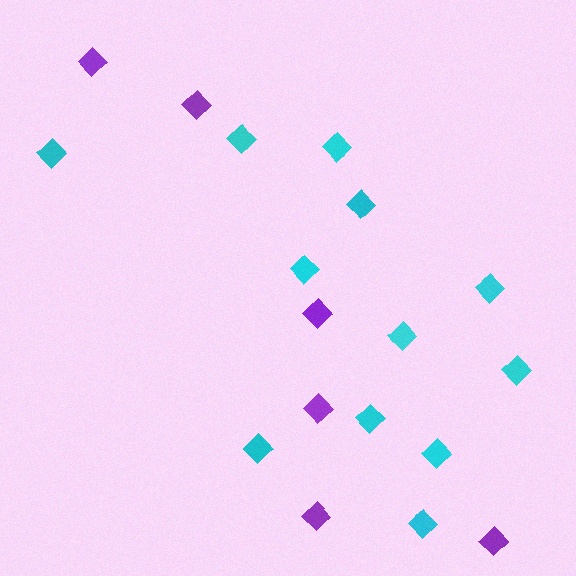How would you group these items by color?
There are 2 groups: one group of purple diamonds (6) and one group of cyan diamonds (12).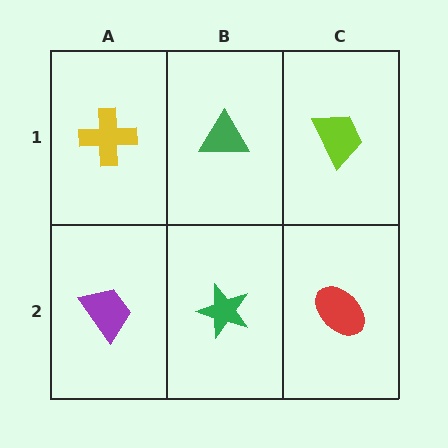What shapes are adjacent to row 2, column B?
A green triangle (row 1, column B), a purple trapezoid (row 2, column A), a red ellipse (row 2, column C).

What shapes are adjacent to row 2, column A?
A yellow cross (row 1, column A), a green star (row 2, column B).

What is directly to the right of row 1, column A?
A green triangle.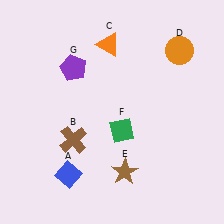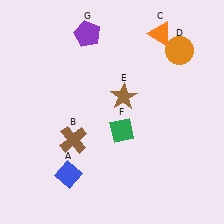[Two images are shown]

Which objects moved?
The objects that moved are: the orange triangle (C), the brown star (E), the purple pentagon (G).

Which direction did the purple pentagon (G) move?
The purple pentagon (G) moved up.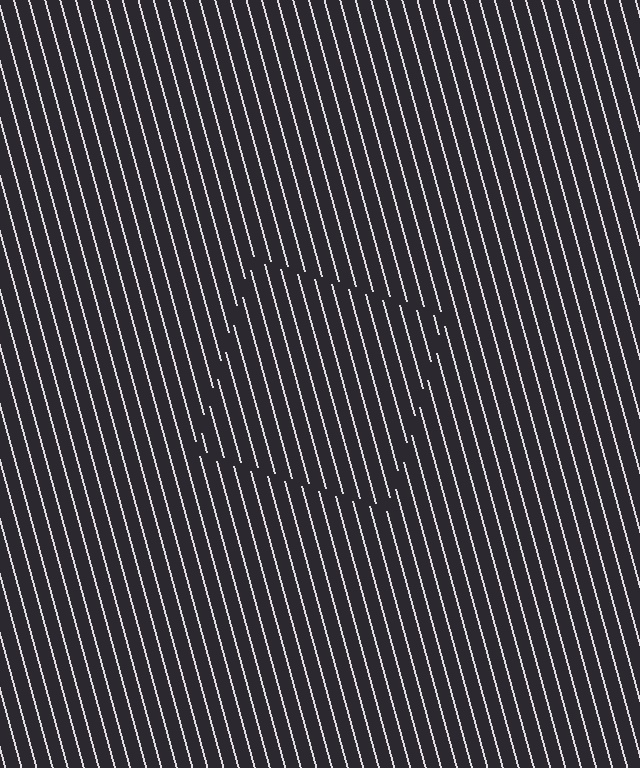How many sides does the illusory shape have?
4 sides — the line-ends trace a square.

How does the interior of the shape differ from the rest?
The interior of the shape contains the same grating, shifted by half a period — the contour is defined by the phase discontinuity where line-ends from the inner and outer gratings abut.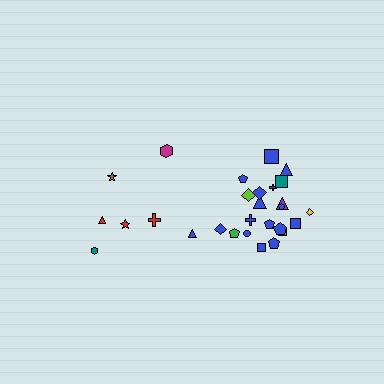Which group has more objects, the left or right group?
The right group.